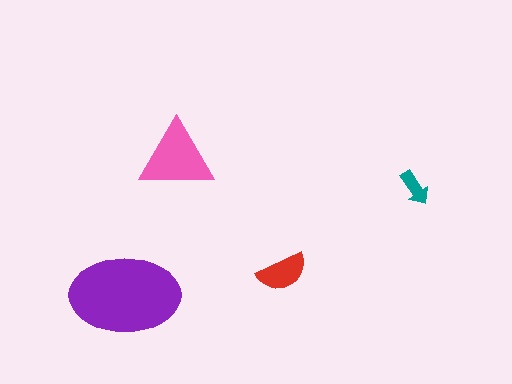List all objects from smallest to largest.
The teal arrow, the red semicircle, the pink triangle, the purple ellipse.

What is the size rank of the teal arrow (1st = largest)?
4th.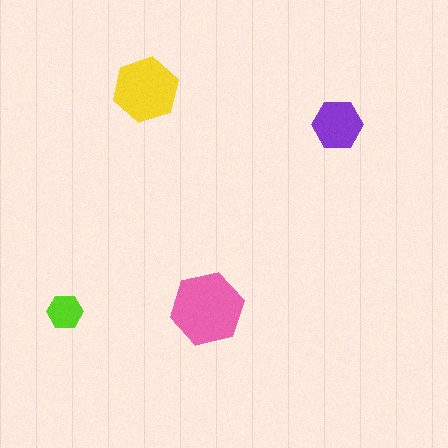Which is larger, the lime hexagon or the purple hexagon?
The purple one.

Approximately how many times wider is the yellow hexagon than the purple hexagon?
About 1.5 times wider.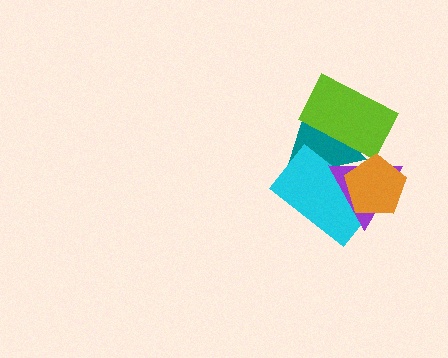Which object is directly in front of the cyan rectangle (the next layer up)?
The purple triangle is directly in front of the cyan rectangle.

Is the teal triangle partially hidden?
Yes, it is partially covered by another shape.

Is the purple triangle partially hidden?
Yes, it is partially covered by another shape.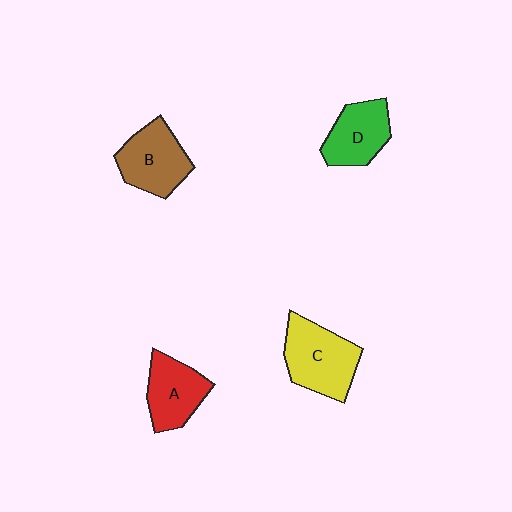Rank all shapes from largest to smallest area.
From largest to smallest: C (yellow), B (brown), A (red), D (green).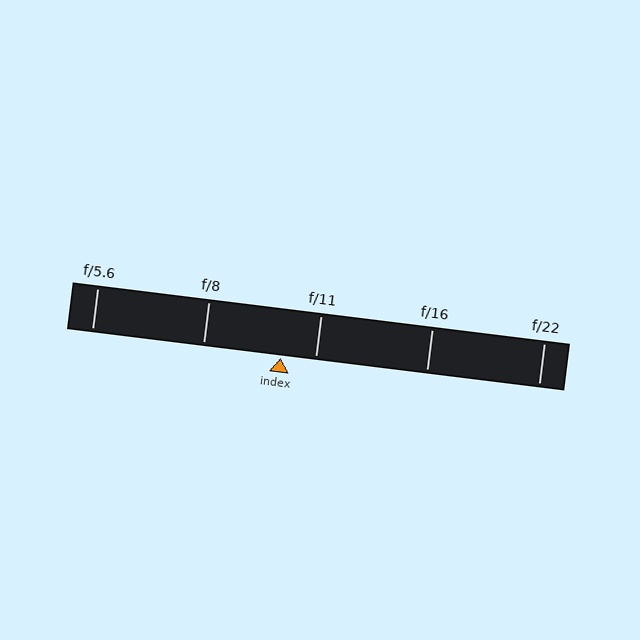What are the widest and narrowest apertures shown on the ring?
The widest aperture shown is f/5.6 and the narrowest is f/22.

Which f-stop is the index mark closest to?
The index mark is closest to f/11.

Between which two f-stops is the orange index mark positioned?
The index mark is between f/8 and f/11.